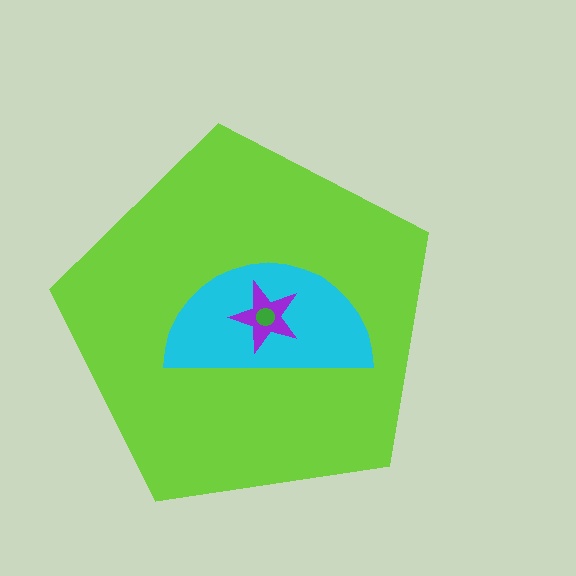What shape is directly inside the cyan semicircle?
The purple star.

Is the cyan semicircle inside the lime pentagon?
Yes.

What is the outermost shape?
The lime pentagon.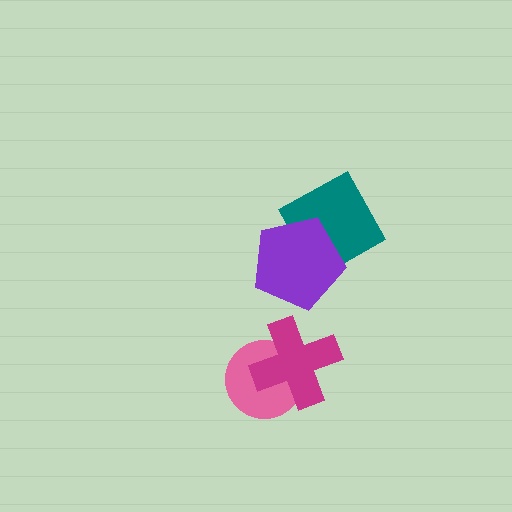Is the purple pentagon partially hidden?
No, no other shape covers it.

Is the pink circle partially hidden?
Yes, it is partially covered by another shape.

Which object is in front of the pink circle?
The magenta cross is in front of the pink circle.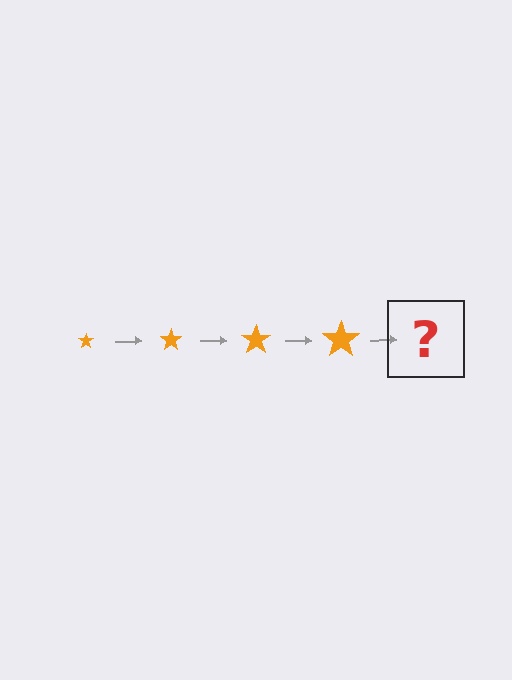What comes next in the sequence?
The next element should be an orange star, larger than the previous one.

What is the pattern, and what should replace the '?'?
The pattern is that the star gets progressively larger each step. The '?' should be an orange star, larger than the previous one.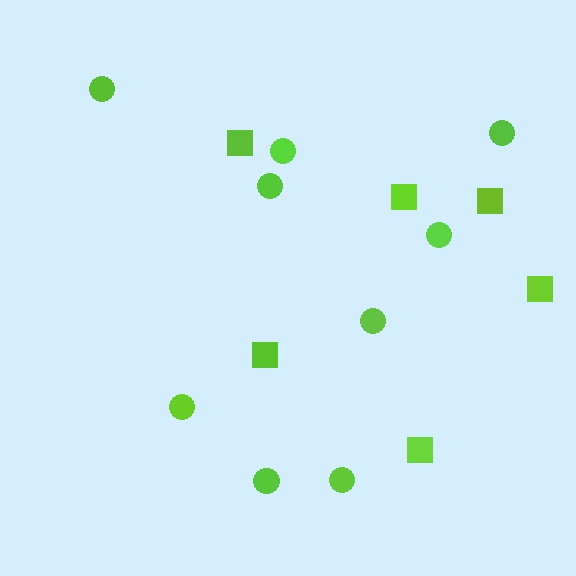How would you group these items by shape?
There are 2 groups: one group of circles (9) and one group of squares (6).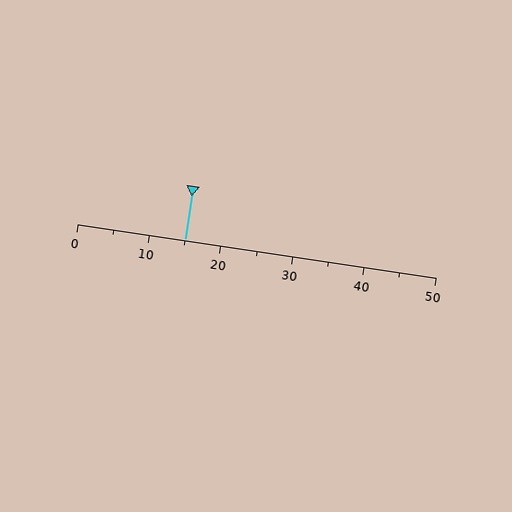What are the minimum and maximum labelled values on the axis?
The axis runs from 0 to 50.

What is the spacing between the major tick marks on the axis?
The major ticks are spaced 10 apart.